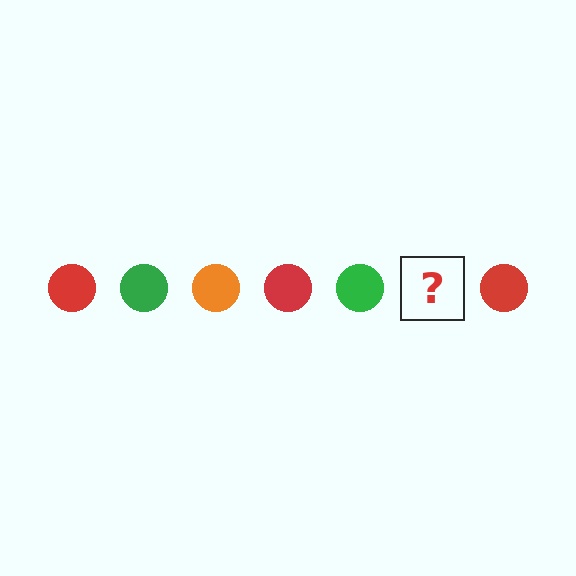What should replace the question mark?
The question mark should be replaced with an orange circle.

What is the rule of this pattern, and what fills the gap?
The rule is that the pattern cycles through red, green, orange circles. The gap should be filled with an orange circle.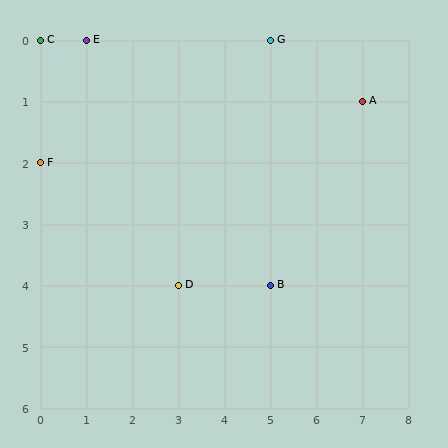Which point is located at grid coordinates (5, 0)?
Point G is at (5, 0).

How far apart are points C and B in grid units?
Points C and B are 5 columns and 4 rows apart (about 6.4 grid units diagonally).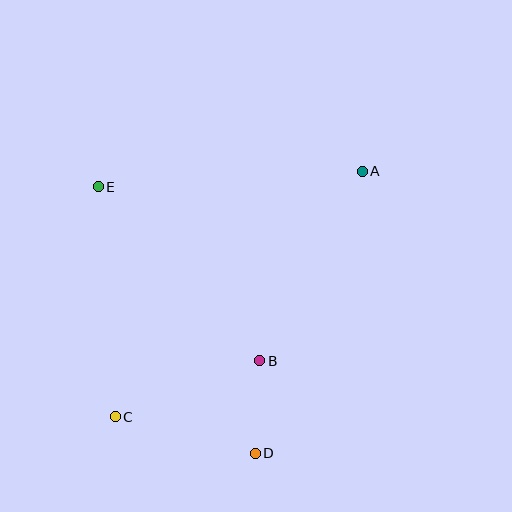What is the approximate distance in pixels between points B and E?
The distance between B and E is approximately 238 pixels.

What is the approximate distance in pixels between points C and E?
The distance between C and E is approximately 231 pixels.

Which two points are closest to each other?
Points B and D are closest to each other.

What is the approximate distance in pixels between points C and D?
The distance between C and D is approximately 145 pixels.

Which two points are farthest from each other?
Points A and C are farthest from each other.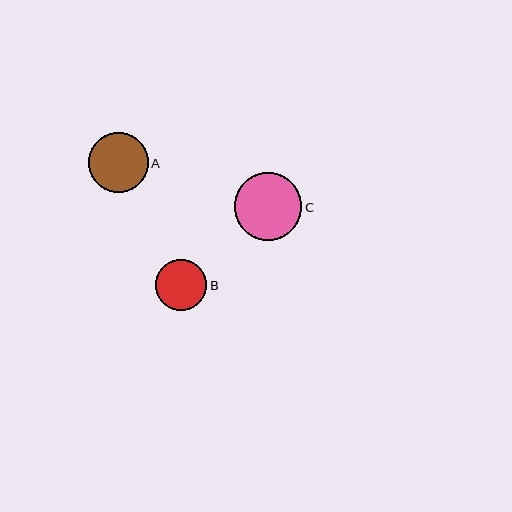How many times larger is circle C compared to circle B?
Circle C is approximately 1.3 times the size of circle B.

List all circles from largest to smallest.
From largest to smallest: C, A, B.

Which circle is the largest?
Circle C is the largest with a size of approximately 68 pixels.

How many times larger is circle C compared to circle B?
Circle C is approximately 1.3 times the size of circle B.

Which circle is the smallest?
Circle B is the smallest with a size of approximately 51 pixels.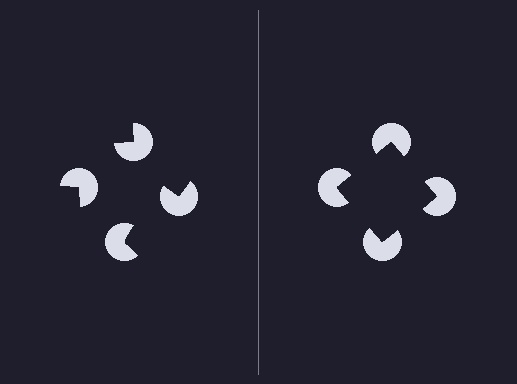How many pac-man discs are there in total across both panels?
8 — 4 on each side.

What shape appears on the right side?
An illusory square.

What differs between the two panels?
The pac-man discs are positioned identically on both sides; only the wedge orientations differ. On the right they align to a square; on the left they are misaligned.